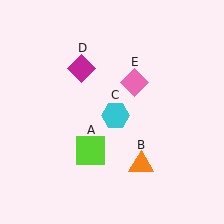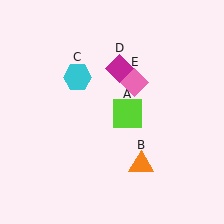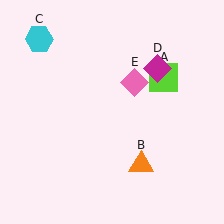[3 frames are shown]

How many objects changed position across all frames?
3 objects changed position: lime square (object A), cyan hexagon (object C), magenta diamond (object D).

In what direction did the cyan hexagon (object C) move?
The cyan hexagon (object C) moved up and to the left.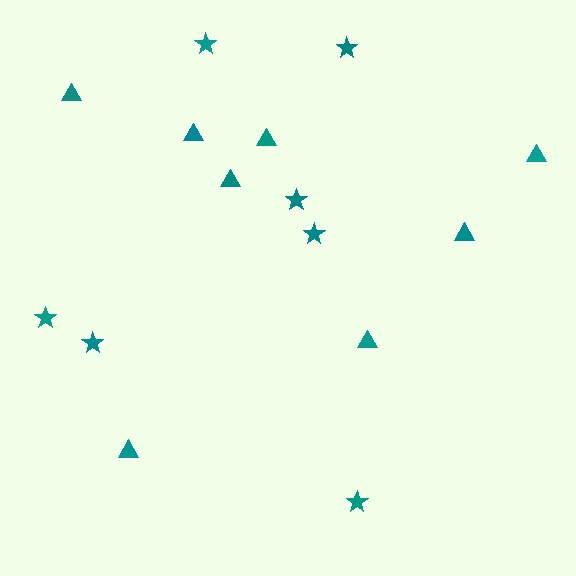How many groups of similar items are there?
There are 2 groups: one group of stars (7) and one group of triangles (8).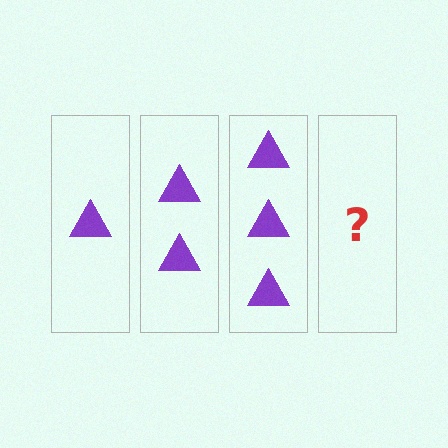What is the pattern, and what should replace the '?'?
The pattern is that each step adds one more triangle. The '?' should be 4 triangles.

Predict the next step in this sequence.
The next step is 4 triangles.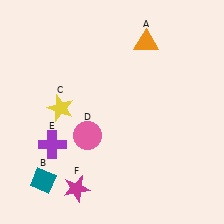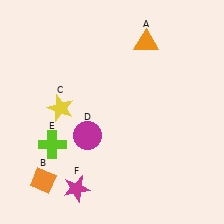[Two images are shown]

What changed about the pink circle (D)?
In Image 1, D is pink. In Image 2, it changed to magenta.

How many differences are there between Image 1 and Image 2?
There are 3 differences between the two images.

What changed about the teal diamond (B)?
In Image 1, B is teal. In Image 2, it changed to orange.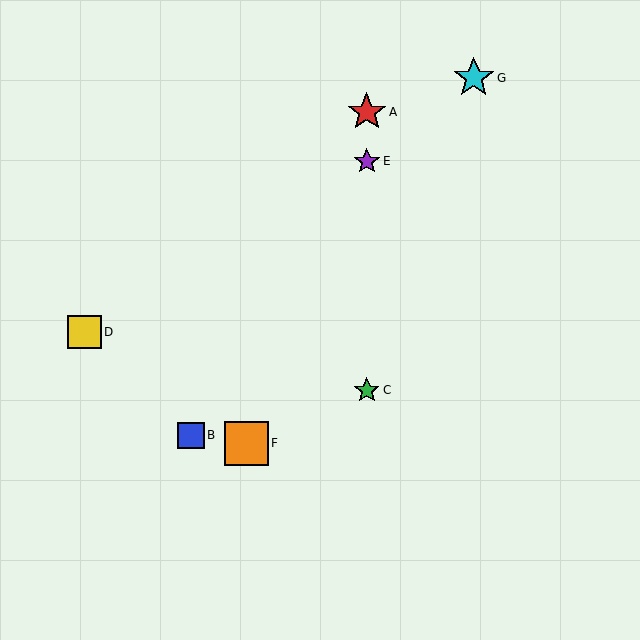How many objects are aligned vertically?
3 objects (A, C, E) are aligned vertically.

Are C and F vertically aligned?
No, C is at x≈367 and F is at x≈246.